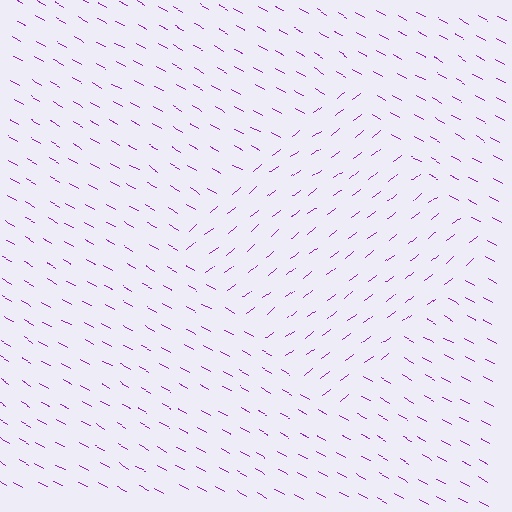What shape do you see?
I see a diamond.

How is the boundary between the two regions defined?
The boundary is defined purely by a change in line orientation (approximately 68 degrees difference). All lines are the same color and thickness.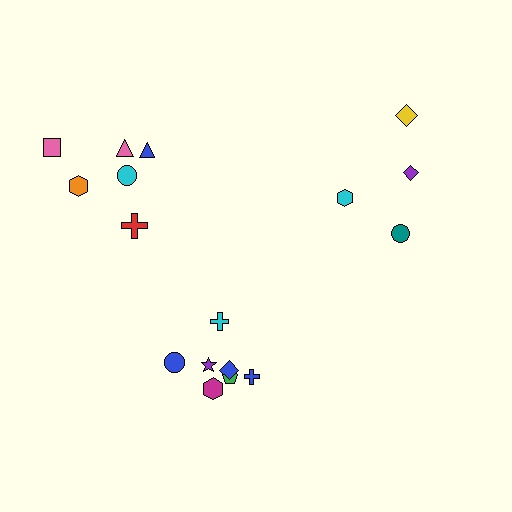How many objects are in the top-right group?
There are 4 objects.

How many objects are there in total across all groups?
There are 17 objects.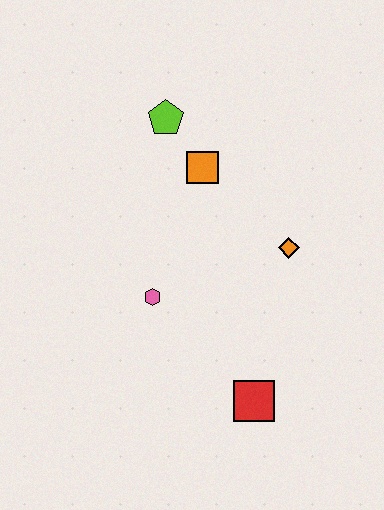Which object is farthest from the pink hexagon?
The lime pentagon is farthest from the pink hexagon.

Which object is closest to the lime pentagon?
The orange square is closest to the lime pentagon.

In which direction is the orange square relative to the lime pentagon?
The orange square is below the lime pentagon.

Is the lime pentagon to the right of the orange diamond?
No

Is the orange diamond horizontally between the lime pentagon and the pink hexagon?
No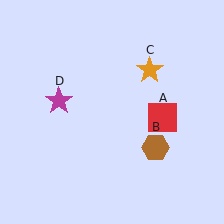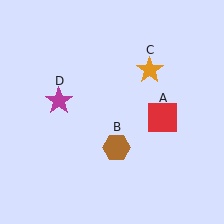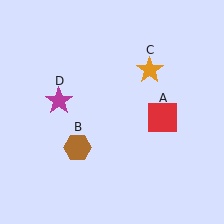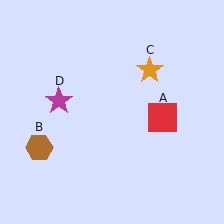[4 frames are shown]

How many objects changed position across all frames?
1 object changed position: brown hexagon (object B).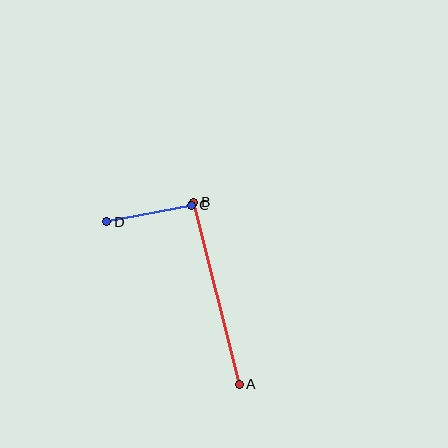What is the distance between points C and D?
The distance is approximately 87 pixels.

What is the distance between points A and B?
The distance is approximately 187 pixels.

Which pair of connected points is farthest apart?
Points A and B are farthest apart.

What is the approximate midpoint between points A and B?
The midpoint is at approximately (216, 293) pixels.